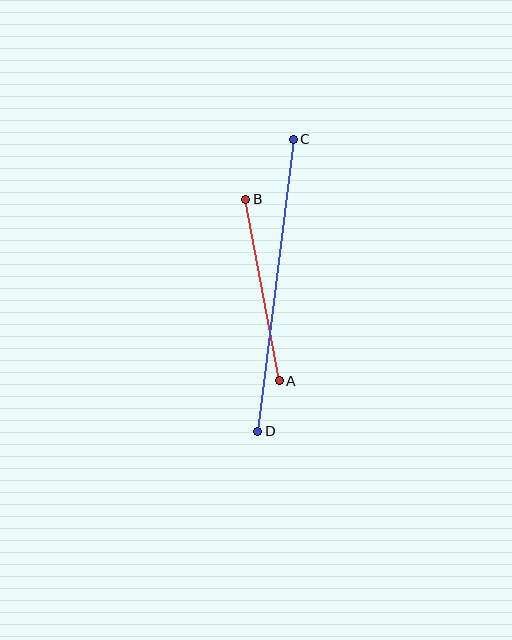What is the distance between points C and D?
The distance is approximately 295 pixels.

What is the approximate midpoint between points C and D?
The midpoint is at approximately (275, 285) pixels.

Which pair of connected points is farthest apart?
Points C and D are farthest apart.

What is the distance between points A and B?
The distance is approximately 185 pixels.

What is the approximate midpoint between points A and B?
The midpoint is at approximately (263, 290) pixels.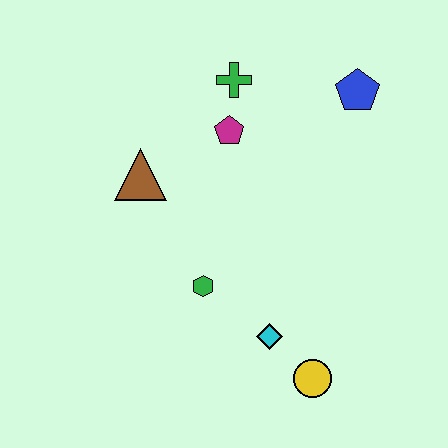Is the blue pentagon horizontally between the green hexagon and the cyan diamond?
No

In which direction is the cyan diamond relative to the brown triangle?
The cyan diamond is below the brown triangle.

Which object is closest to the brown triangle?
The magenta pentagon is closest to the brown triangle.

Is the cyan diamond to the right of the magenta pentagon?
Yes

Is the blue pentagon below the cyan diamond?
No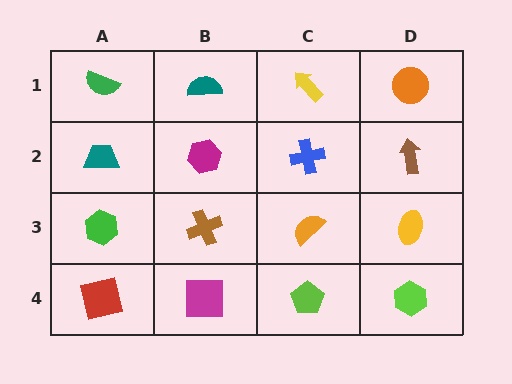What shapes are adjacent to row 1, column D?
A brown arrow (row 2, column D), a yellow arrow (row 1, column C).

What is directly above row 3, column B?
A magenta hexagon.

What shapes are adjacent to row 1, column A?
A teal trapezoid (row 2, column A), a teal semicircle (row 1, column B).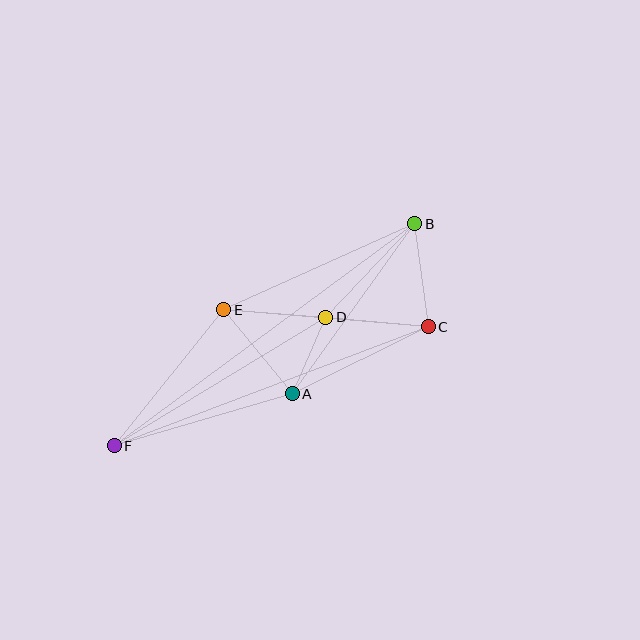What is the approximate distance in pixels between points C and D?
The distance between C and D is approximately 103 pixels.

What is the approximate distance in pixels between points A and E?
The distance between A and E is approximately 108 pixels.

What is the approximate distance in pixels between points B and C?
The distance between B and C is approximately 104 pixels.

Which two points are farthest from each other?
Points B and F are farthest from each other.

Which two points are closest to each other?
Points A and D are closest to each other.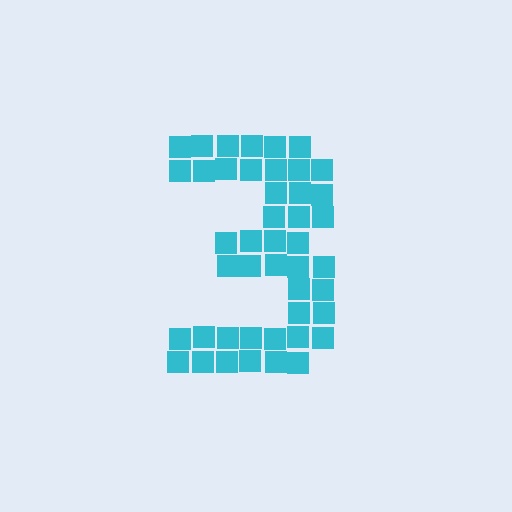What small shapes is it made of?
It is made of small squares.